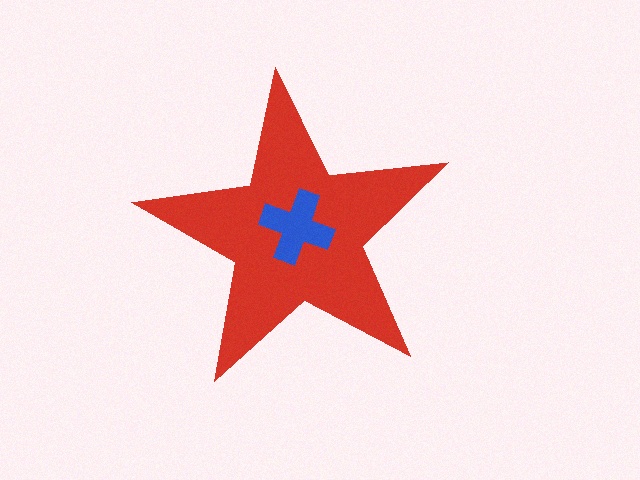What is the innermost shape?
The blue cross.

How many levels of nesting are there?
2.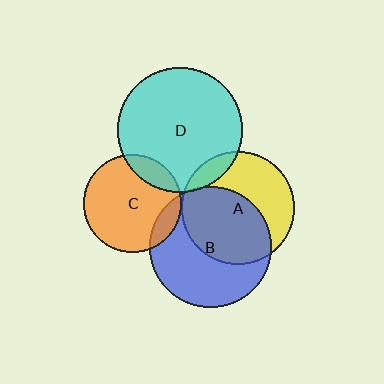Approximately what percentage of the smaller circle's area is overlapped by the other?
Approximately 5%.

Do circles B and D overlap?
Yes.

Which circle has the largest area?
Circle D (cyan).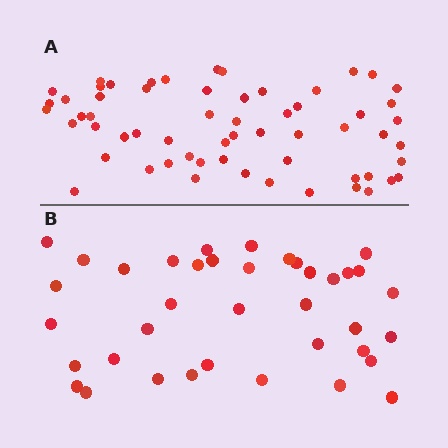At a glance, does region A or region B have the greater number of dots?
Region A (the top region) has more dots.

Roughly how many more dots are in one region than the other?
Region A has approximately 20 more dots than region B.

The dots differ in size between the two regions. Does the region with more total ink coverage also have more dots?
No. Region B has more total ink coverage because its dots are larger, but region A actually contains more individual dots. Total area can be misleading — the number of items is what matters here.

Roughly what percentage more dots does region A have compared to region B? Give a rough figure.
About 60% more.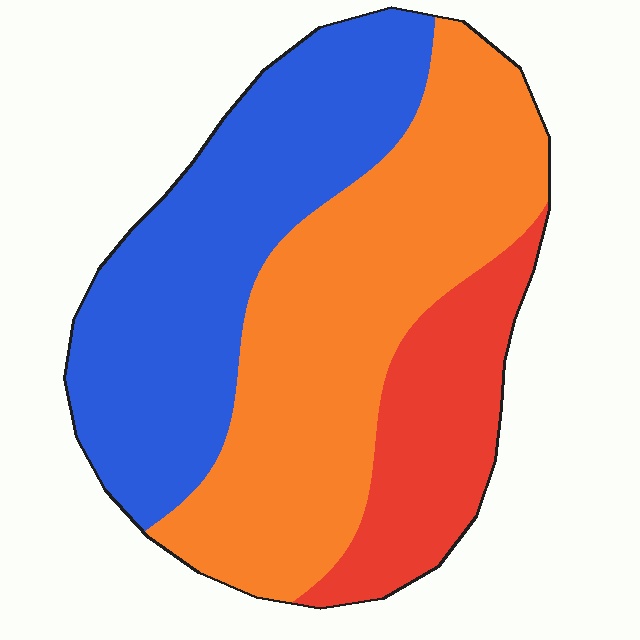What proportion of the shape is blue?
Blue covers 38% of the shape.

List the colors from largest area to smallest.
From largest to smallest: orange, blue, red.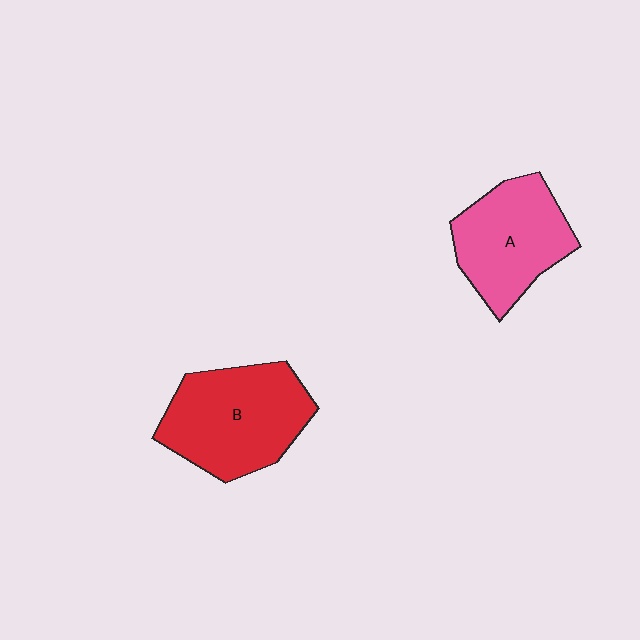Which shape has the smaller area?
Shape A (pink).